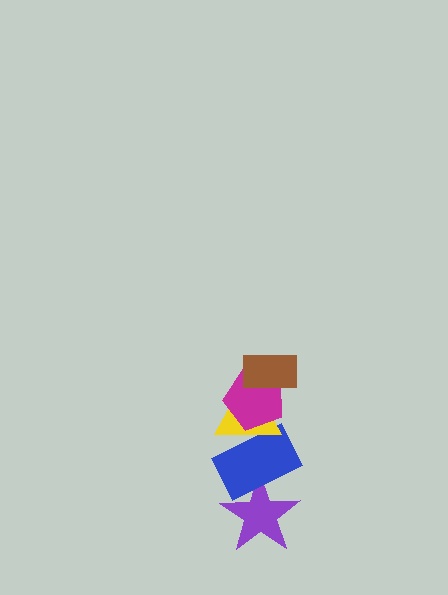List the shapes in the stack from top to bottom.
From top to bottom: the brown rectangle, the magenta pentagon, the yellow triangle, the blue rectangle, the purple star.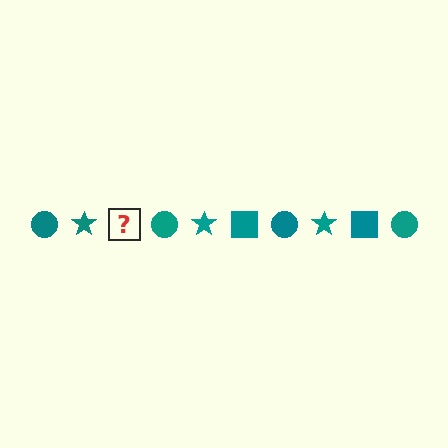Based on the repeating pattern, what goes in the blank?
The blank should be a teal square.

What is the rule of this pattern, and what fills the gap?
The rule is that the pattern cycles through circle, star, square shapes in teal. The gap should be filled with a teal square.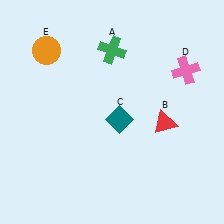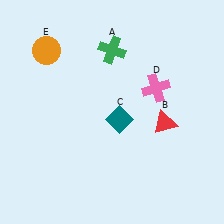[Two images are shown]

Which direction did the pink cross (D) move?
The pink cross (D) moved left.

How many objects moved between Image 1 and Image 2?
1 object moved between the two images.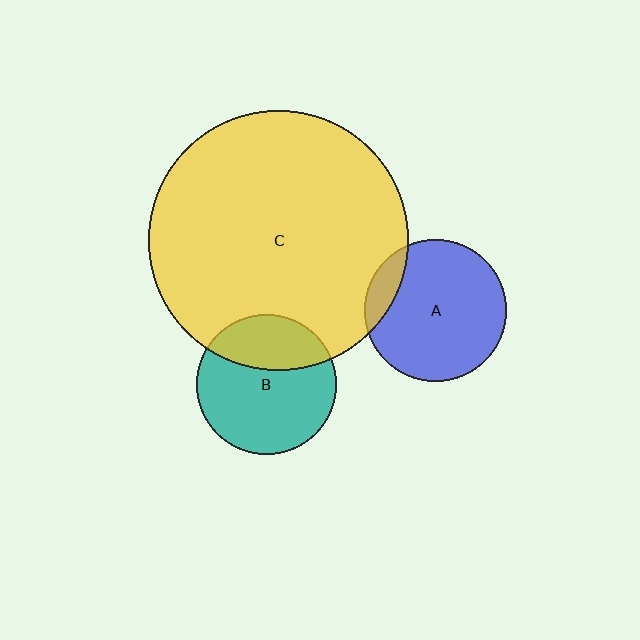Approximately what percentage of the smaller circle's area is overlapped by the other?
Approximately 10%.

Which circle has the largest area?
Circle C (yellow).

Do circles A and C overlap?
Yes.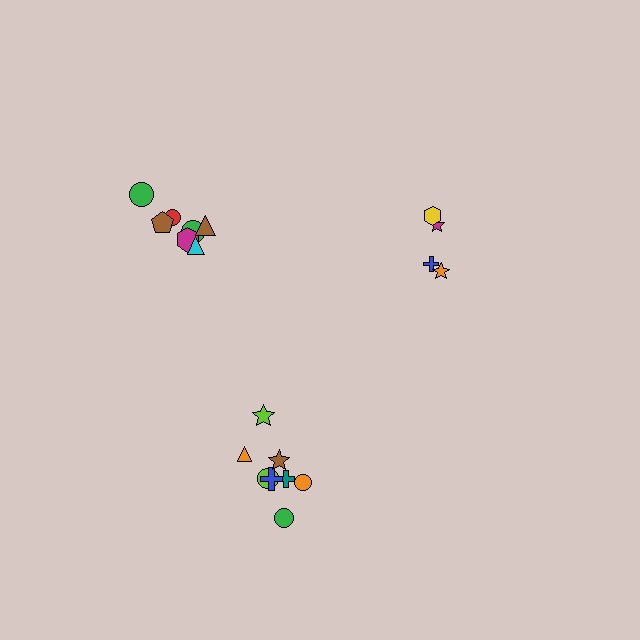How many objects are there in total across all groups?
There are 19 objects.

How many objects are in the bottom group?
There are 8 objects.